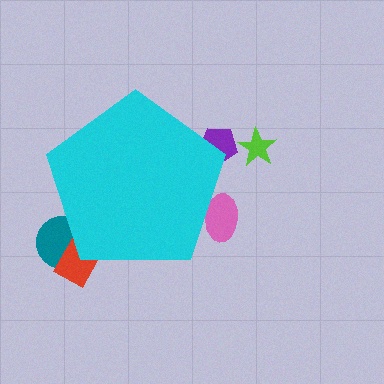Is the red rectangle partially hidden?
Yes, the red rectangle is partially hidden behind the cyan pentagon.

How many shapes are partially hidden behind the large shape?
4 shapes are partially hidden.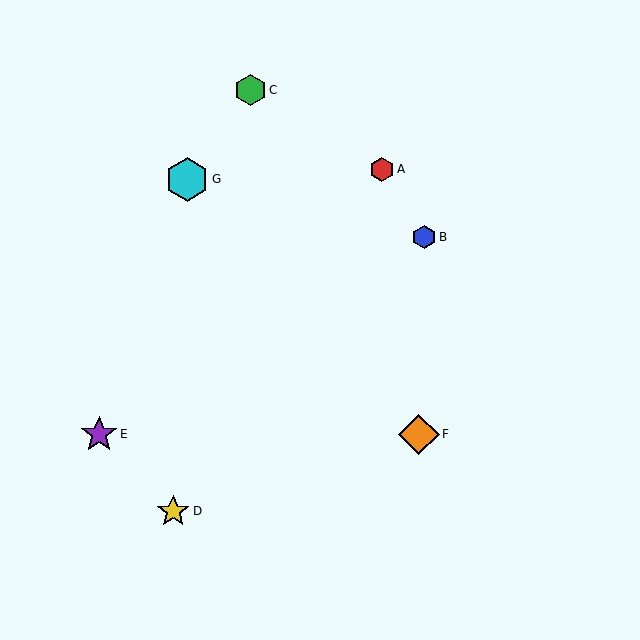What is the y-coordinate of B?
Object B is at y≈237.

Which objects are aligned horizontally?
Objects E, F are aligned horizontally.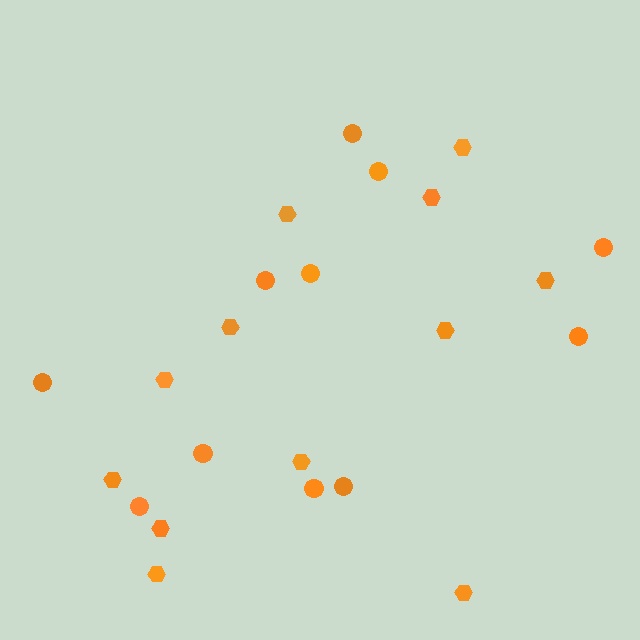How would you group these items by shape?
There are 2 groups: one group of hexagons (12) and one group of circles (11).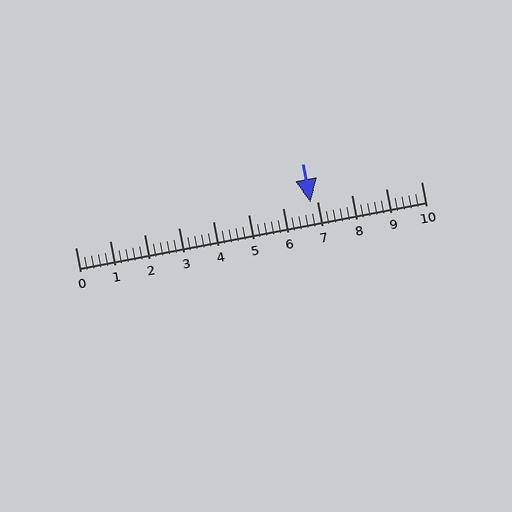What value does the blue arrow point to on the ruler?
The blue arrow points to approximately 6.8.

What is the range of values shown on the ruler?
The ruler shows values from 0 to 10.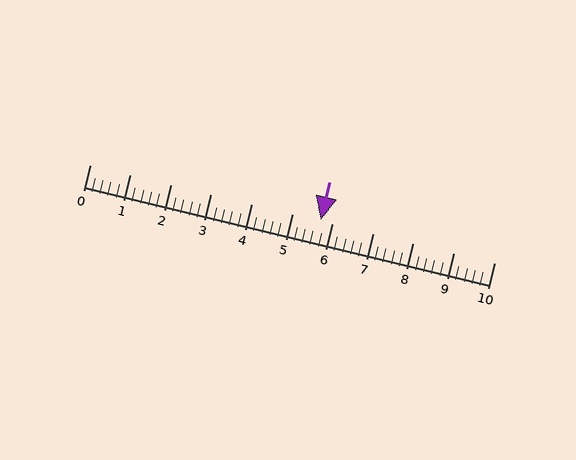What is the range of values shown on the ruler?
The ruler shows values from 0 to 10.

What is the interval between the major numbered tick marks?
The major tick marks are spaced 1 units apart.